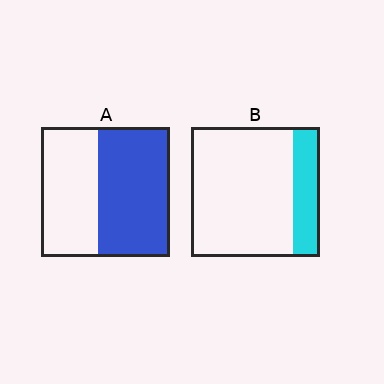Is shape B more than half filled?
No.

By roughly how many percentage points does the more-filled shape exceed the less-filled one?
By roughly 35 percentage points (A over B).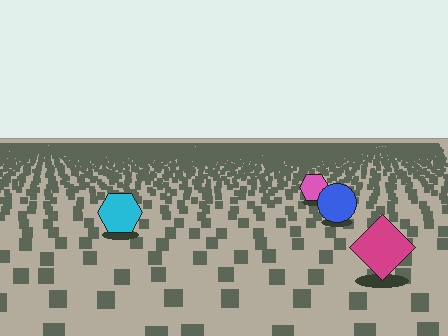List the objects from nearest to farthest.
From nearest to farthest: the magenta diamond, the cyan hexagon, the blue circle, the pink hexagon.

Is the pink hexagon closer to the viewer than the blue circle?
No. The blue circle is closer — you can tell from the texture gradient: the ground texture is coarser near it.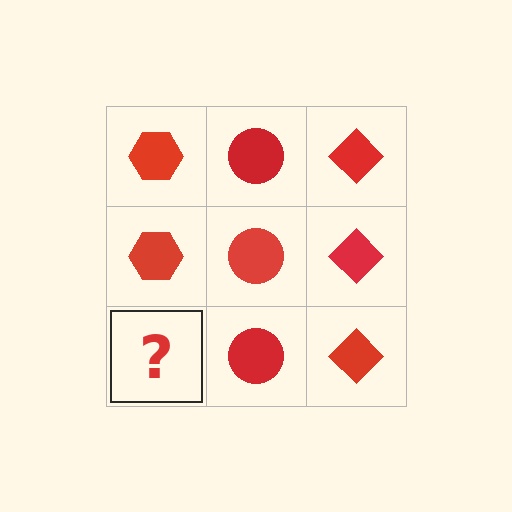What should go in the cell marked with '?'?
The missing cell should contain a red hexagon.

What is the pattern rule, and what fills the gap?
The rule is that each column has a consistent shape. The gap should be filled with a red hexagon.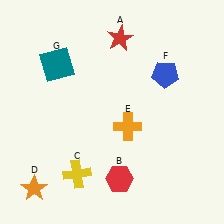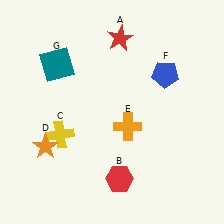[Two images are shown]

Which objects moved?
The objects that moved are: the yellow cross (C), the orange star (D).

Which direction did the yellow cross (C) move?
The yellow cross (C) moved up.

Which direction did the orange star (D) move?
The orange star (D) moved up.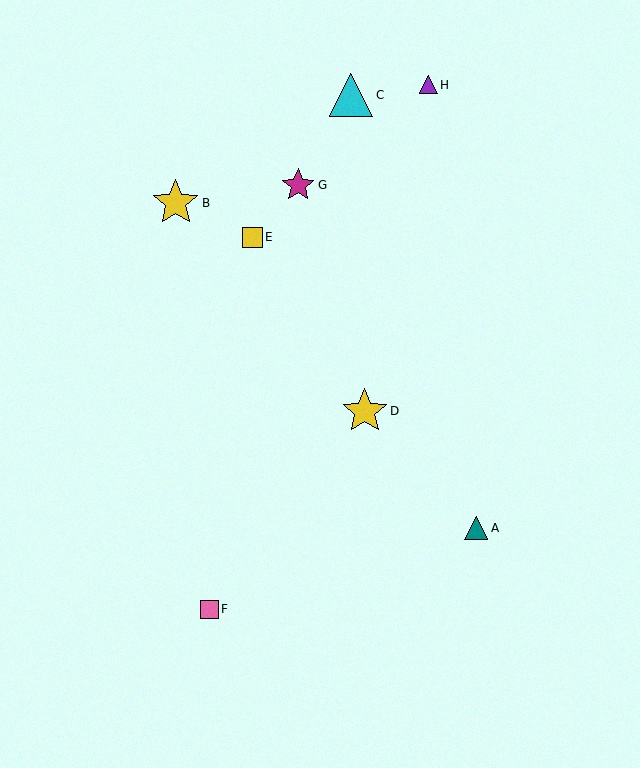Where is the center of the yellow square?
The center of the yellow square is at (252, 237).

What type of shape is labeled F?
Shape F is a pink square.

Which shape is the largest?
The yellow star (labeled B) is the largest.